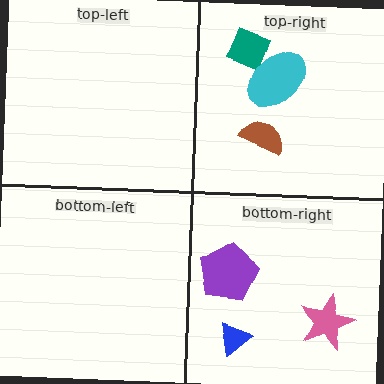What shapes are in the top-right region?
The teal diamond, the brown semicircle, the cyan ellipse.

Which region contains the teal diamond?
The top-right region.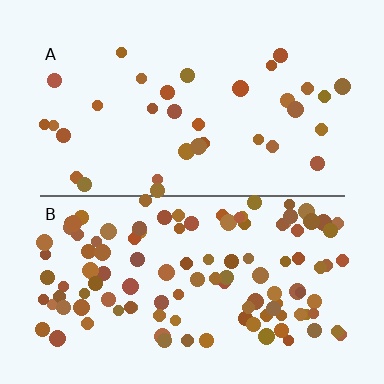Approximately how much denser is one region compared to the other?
Approximately 3.3× — region B over region A.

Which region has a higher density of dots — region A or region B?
B (the bottom).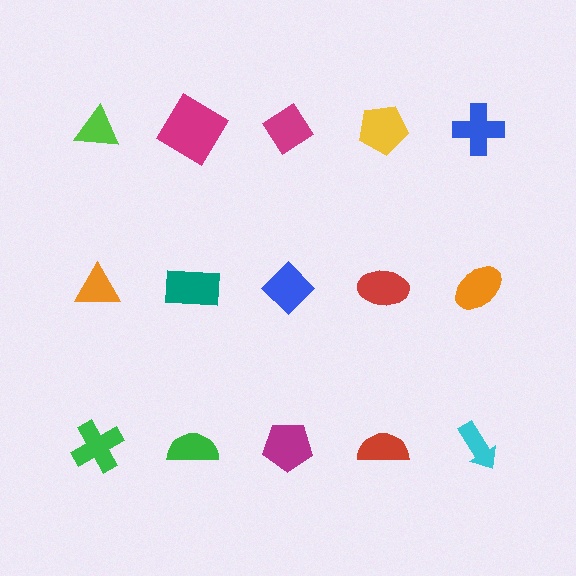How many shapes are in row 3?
5 shapes.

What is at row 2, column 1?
An orange triangle.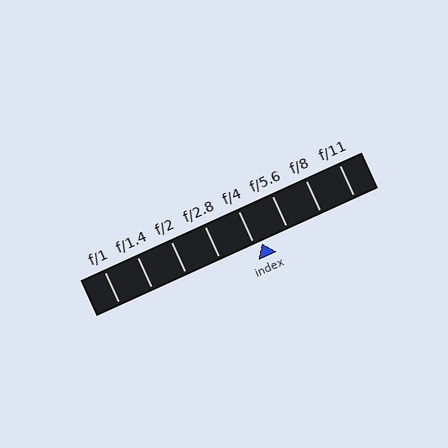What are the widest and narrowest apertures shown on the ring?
The widest aperture shown is f/1 and the narrowest is f/11.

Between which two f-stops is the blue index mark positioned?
The index mark is between f/4 and f/5.6.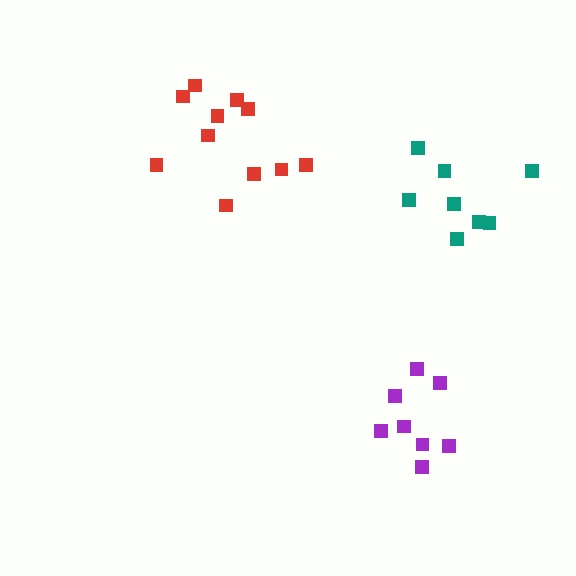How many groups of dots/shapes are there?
There are 3 groups.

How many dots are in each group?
Group 1: 11 dots, Group 2: 8 dots, Group 3: 8 dots (27 total).